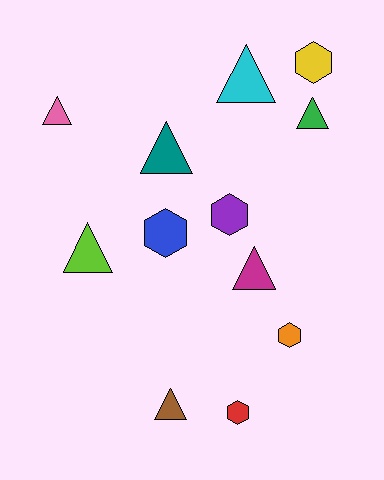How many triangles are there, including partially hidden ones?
There are 7 triangles.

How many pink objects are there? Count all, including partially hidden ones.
There is 1 pink object.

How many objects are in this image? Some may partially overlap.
There are 12 objects.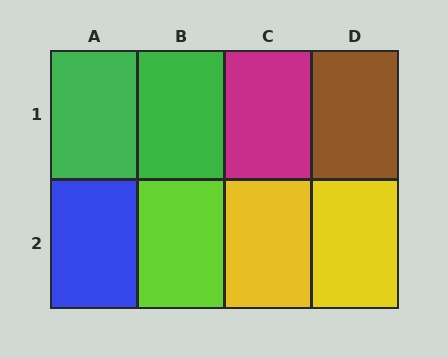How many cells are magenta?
1 cell is magenta.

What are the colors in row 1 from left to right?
Green, green, magenta, brown.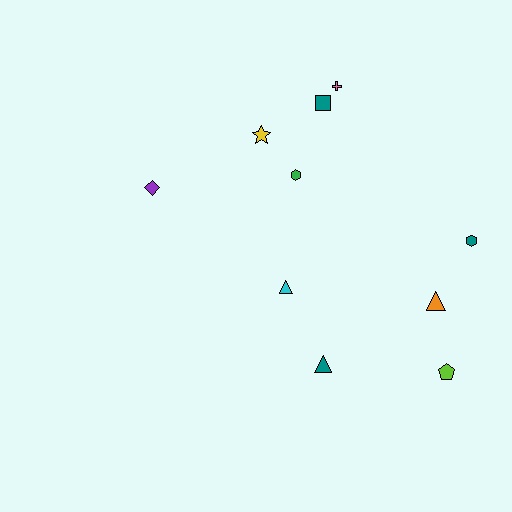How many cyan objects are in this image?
There is 1 cyan object.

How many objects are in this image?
There are 10 objects.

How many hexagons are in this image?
There are 2 hexagons.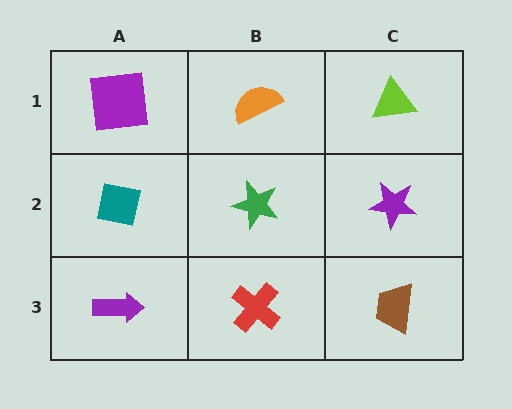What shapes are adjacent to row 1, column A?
A teal square (row 2, column A), an orange semicircle (row 1, column B).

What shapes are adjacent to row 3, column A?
A teal square (row 2, column A), a red cross (row 3, column B).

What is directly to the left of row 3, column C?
A red cross.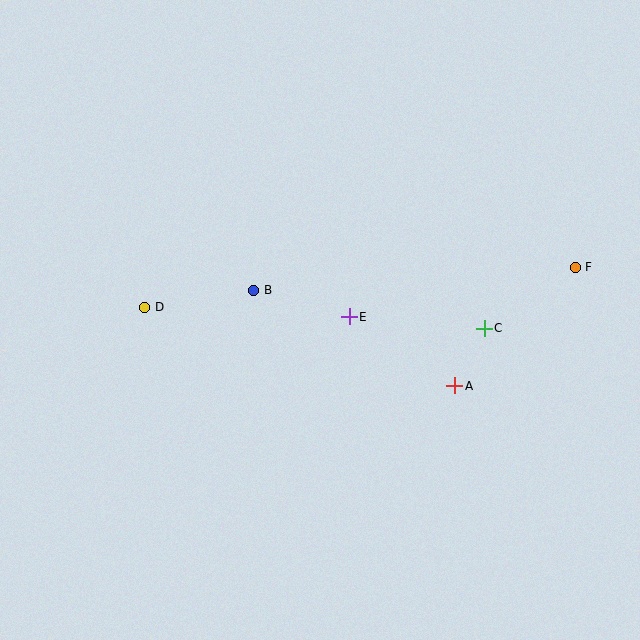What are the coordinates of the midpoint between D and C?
The midpoint between D and C is at (315, 318).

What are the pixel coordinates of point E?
Point E is at (349, 317).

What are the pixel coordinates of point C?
Point C is at (484, 328).